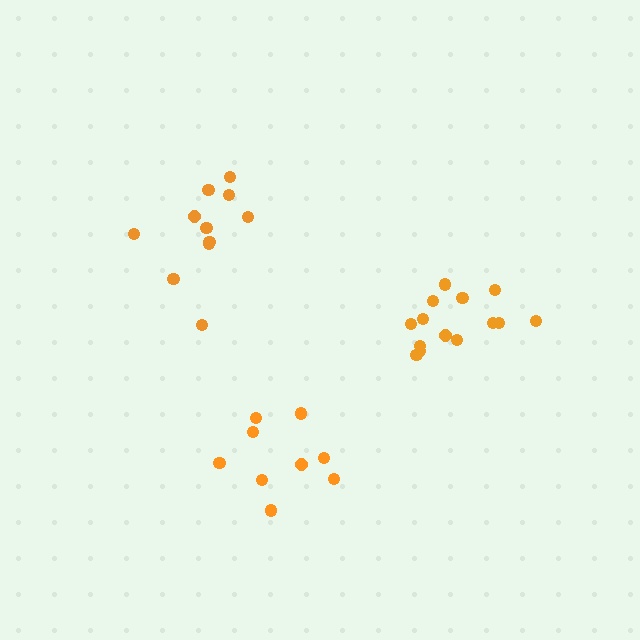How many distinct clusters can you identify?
There are 3 distinct clusters.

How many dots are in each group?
Group 1: 9 dots, Group 2: 14 dots, Group 3: 11 dots (34 total).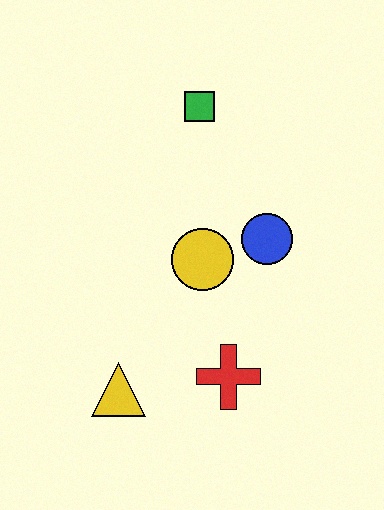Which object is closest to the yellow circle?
The blue circle is closest to the yellow circle.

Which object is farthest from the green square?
The yellow triangle is farthest from the green square.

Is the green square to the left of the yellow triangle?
No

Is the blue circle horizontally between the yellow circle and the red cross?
No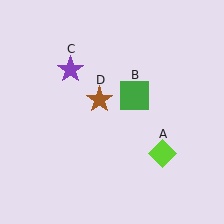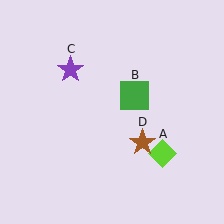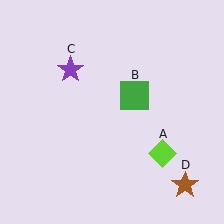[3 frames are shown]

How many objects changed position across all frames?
1 object changed position: brown star (object D).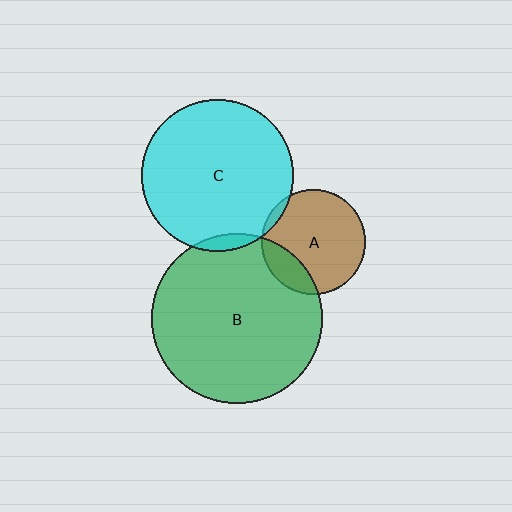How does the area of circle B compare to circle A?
Approximately 2.7 times.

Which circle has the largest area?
Circle B (green).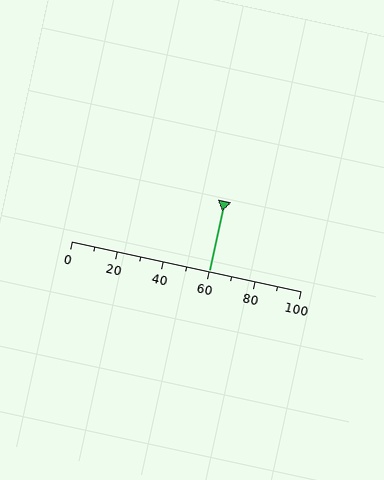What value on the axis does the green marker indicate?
The marker indicates approximately 60.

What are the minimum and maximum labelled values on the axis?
The axis runs from 0 to 100.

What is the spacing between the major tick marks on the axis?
The major ticks are spaced 20 apart.